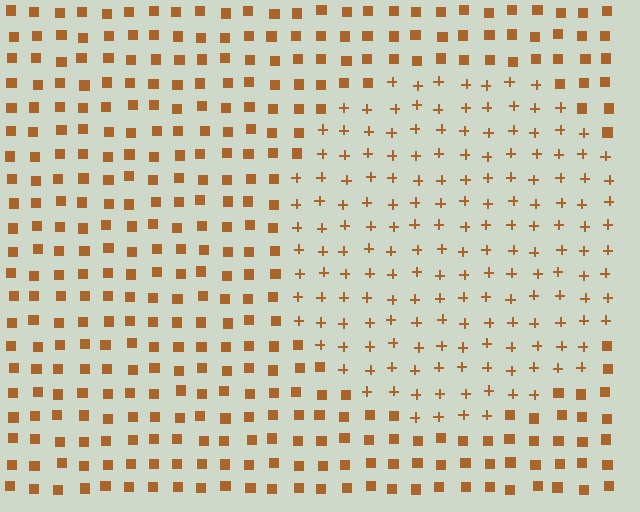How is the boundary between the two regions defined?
The boundary is defined by a change in element shape: plus signs inside vs. squares outside. All elements share the same color and spacing.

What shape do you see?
I see a circle.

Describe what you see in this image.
The image is filled with small brown elements arranged in a uniform grid. A circle-shaped region contains plus signs, while the surrounding area contains squares. The boundary is defined purely by the change in element shape.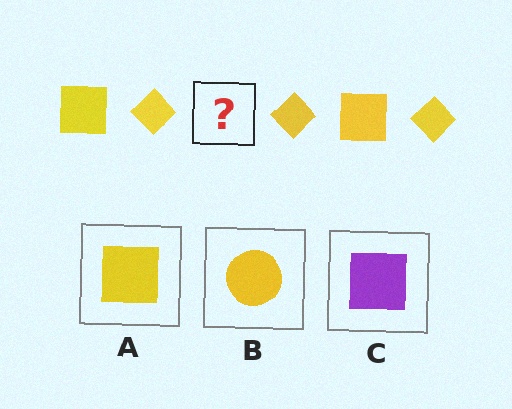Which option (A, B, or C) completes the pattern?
A.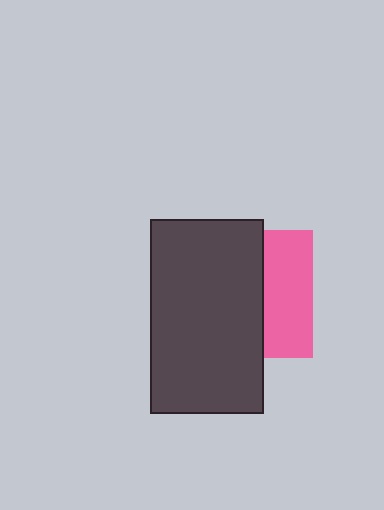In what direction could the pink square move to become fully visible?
The pink square could move right. That would shift it out from behind the dark gray rectangle entirely.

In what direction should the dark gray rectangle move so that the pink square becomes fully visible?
The dark gray rectangle should move left. That is the shortest direction to clear the overlap and leave the pink square fully visible.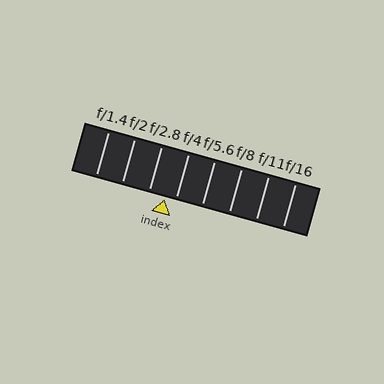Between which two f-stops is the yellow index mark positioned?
The index mark is between f/2.8 and f/4.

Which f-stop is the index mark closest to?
The index mark is closest to f/4.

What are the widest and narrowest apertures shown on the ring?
The widest aperture shown is f/1.4 and the narrowest is f/16.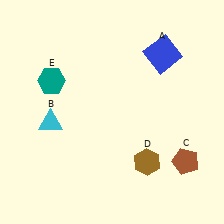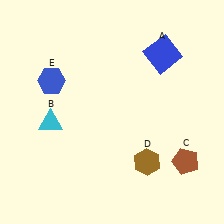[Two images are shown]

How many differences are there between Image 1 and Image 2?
There is 1 difference between the two images.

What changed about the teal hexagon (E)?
In Image 1, E is teal. In Image 2, it changed to blue.